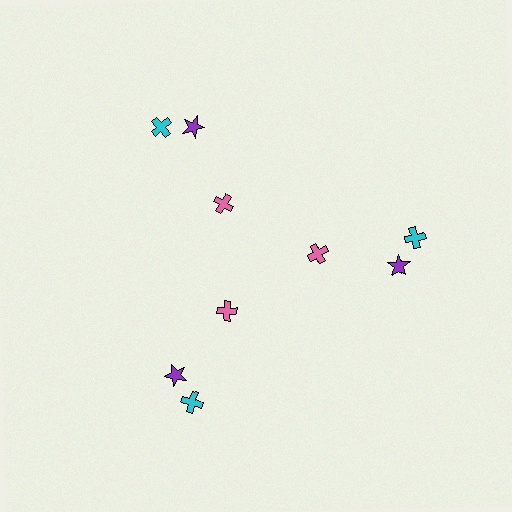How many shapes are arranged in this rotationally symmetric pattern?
There are 9 shapes, arranged in 3 groups of 3.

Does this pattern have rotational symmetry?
Yes, this pattern has 3-fold rotational symmetry. It looks the same after rotating 120 degrees around the center.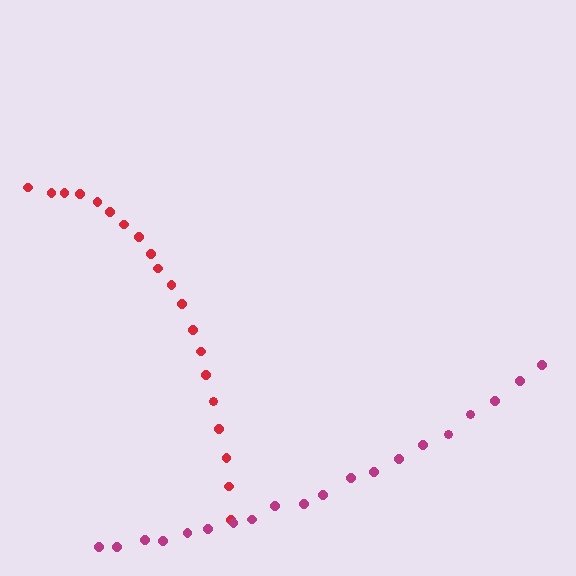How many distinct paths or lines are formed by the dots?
There are 2 distinct paths.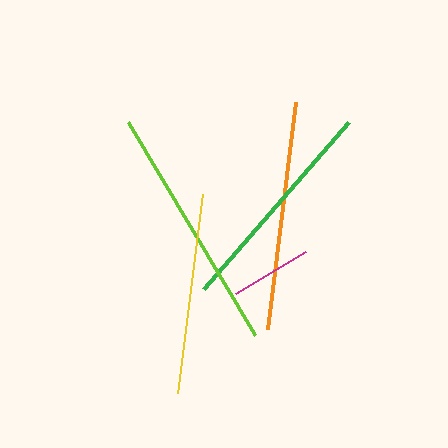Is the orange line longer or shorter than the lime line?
The lime line is longer than the orange line.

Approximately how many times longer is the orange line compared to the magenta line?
The orange line is approximately 2.8 times the length of the magenta line.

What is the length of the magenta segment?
The magenta segment is approximately 82 pixels long.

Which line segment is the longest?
The lime line is the longest at approximately 248 pixels.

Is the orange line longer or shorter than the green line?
The orange line is longer than the green line.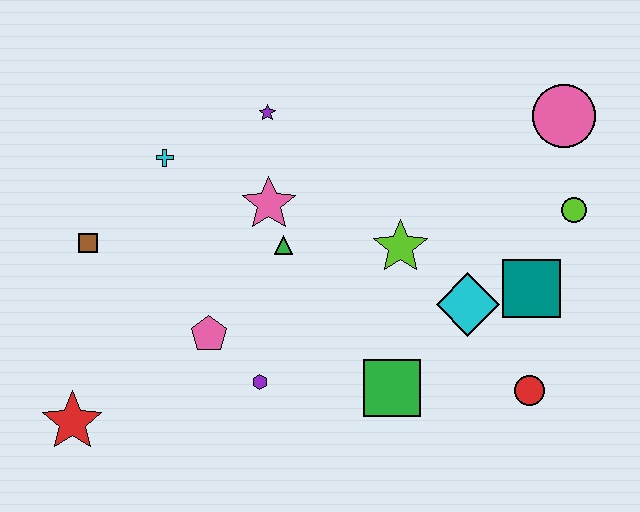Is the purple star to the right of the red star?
Yes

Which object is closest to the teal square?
The cyan diamond is closest to the teal square.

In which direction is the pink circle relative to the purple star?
The pink circle is to the right of the purple star.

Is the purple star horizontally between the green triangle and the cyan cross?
Yes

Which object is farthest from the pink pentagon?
The pink circle is farthest from the pink pentagon.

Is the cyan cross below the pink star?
No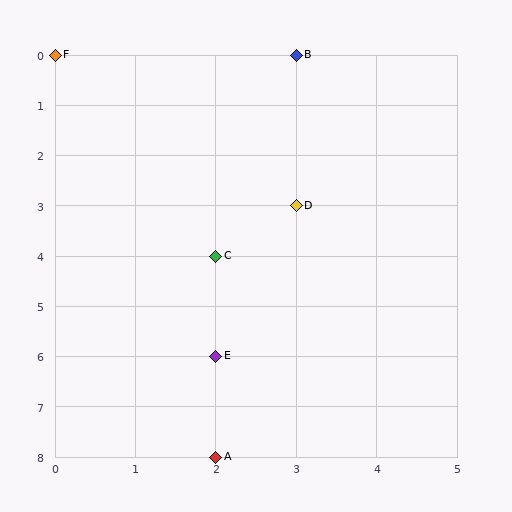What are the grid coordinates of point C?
Point C is at grid coordinates (2, 4).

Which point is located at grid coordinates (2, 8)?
Point A is at (2, 8).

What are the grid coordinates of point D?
Point D is at grid coordinates (3, 3).